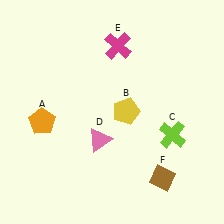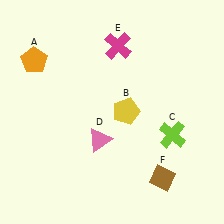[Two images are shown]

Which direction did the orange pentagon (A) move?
The orange pentagon (A) moved up.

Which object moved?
The orange pentagon (A) moved up.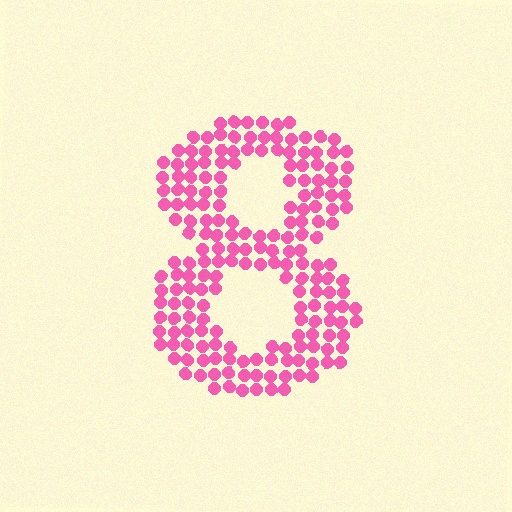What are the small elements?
The small elements are circles.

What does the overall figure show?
The overall figure shows the digit 8.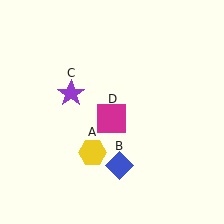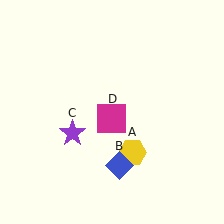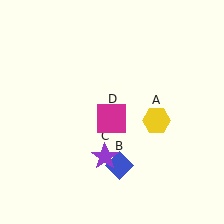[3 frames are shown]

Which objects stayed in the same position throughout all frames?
Blue diamond (object B) and magenta square (object D) remained stationary.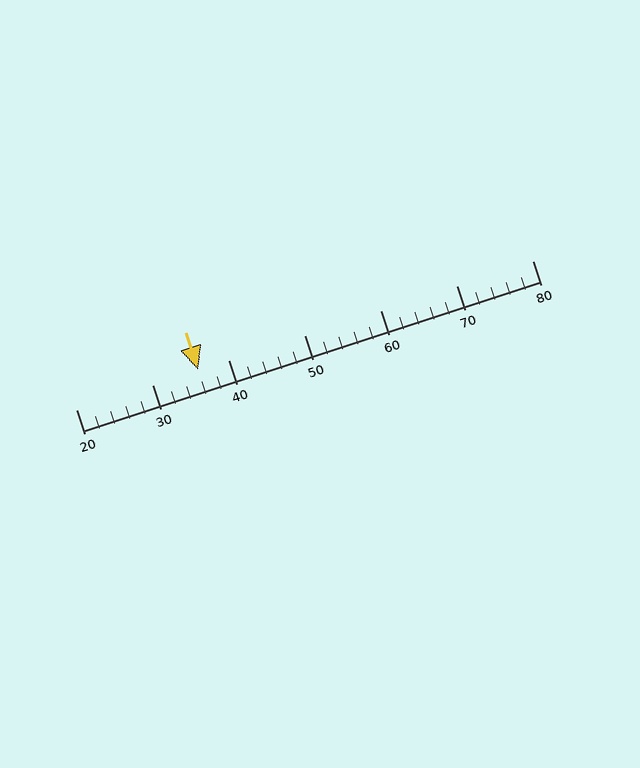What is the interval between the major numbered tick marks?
The major tick marks are spaced 10 units apart.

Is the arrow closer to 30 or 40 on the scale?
The arrow is closer to 40.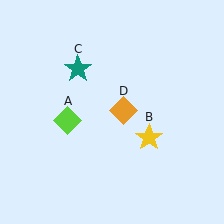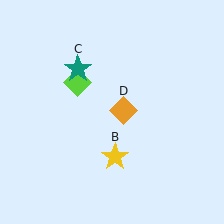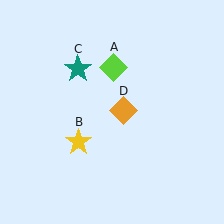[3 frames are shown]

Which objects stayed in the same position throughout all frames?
Teal star (object C) and orange diamond (object D) remained stationary.